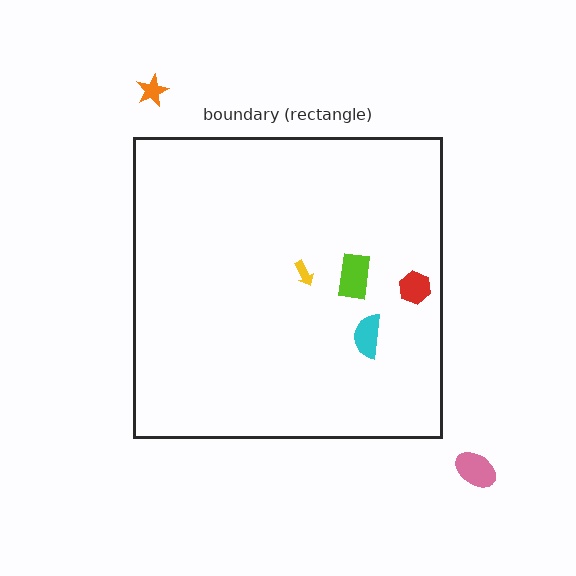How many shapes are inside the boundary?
4 inside, 2 outside.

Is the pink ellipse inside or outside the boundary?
Outside.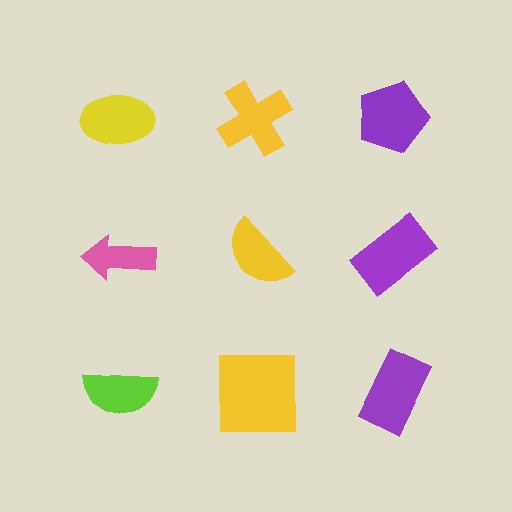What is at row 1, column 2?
A yellow cross.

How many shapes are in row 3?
3 shapes.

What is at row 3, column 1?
A lime semicircle.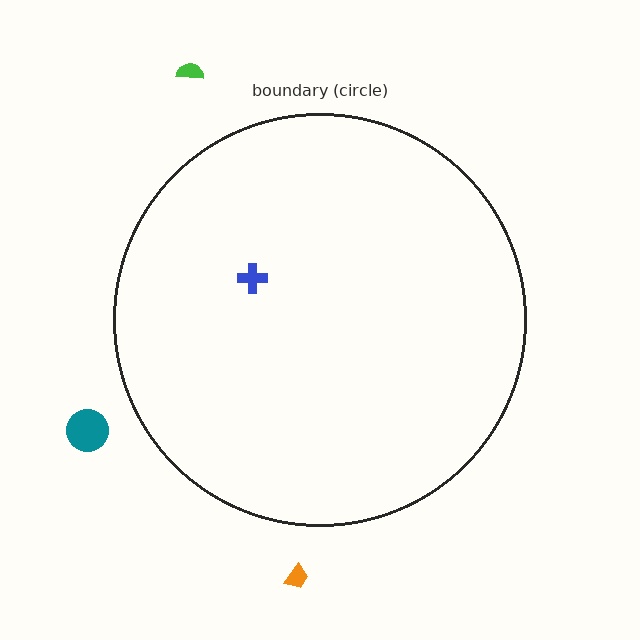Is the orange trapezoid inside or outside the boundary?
Outside.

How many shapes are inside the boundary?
1 inside, 3 outside.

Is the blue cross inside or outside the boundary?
Inside.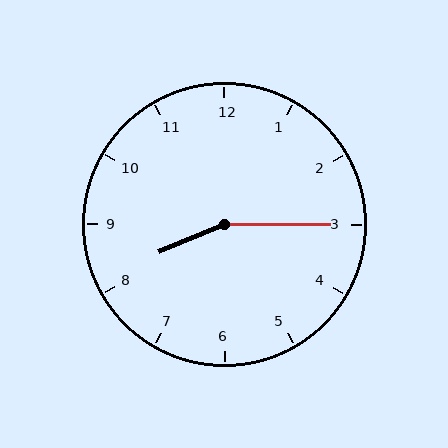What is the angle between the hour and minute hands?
Approximately 158 degrees.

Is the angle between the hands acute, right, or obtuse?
It is obtuse.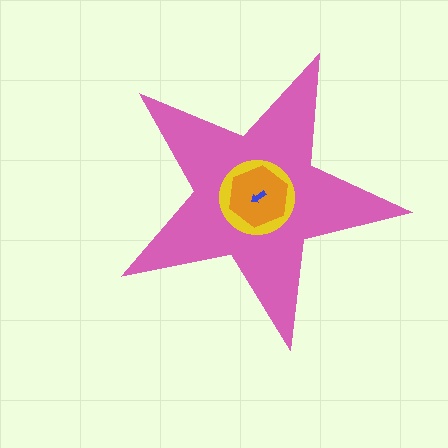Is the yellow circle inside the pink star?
Yes.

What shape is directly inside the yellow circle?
The orange hexagon.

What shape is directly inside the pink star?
The yellow circle.